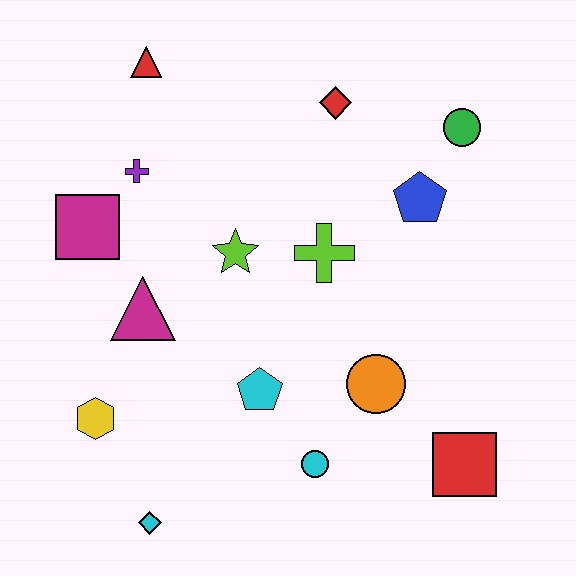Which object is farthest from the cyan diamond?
The green circle is farthest from the cyan diamond.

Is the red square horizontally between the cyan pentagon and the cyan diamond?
No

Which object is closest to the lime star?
The lime cross is closest to the lime star.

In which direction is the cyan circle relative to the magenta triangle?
The cyan circle is to the right of the magenta triangle.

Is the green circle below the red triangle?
Yes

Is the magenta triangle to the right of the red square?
No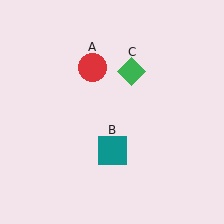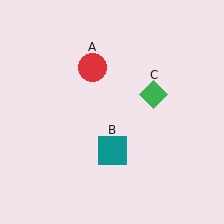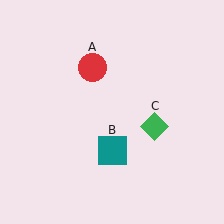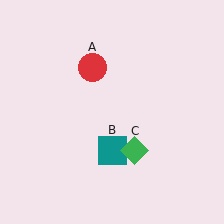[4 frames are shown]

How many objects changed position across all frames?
1 object changed position: green diamond (object C).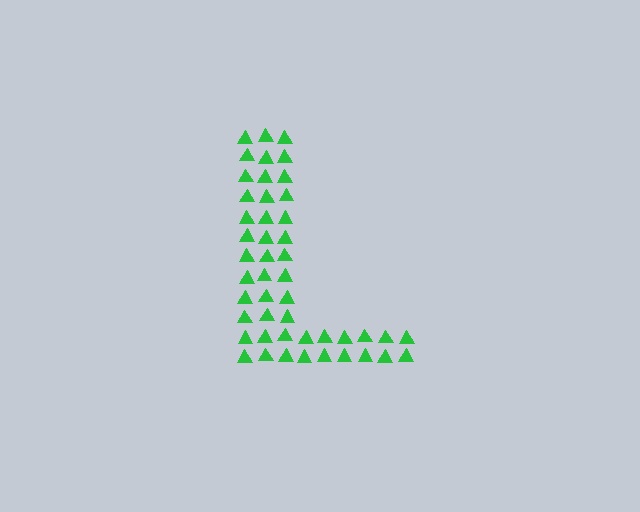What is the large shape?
The large shape is the letter L.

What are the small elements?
The small elements are triangles.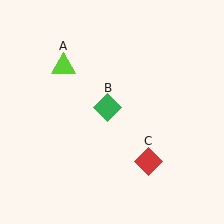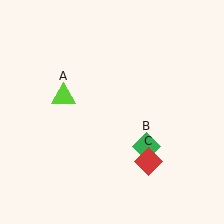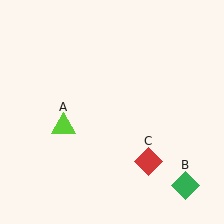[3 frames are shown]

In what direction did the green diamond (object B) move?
The green diamond (object B) moved down and to the right.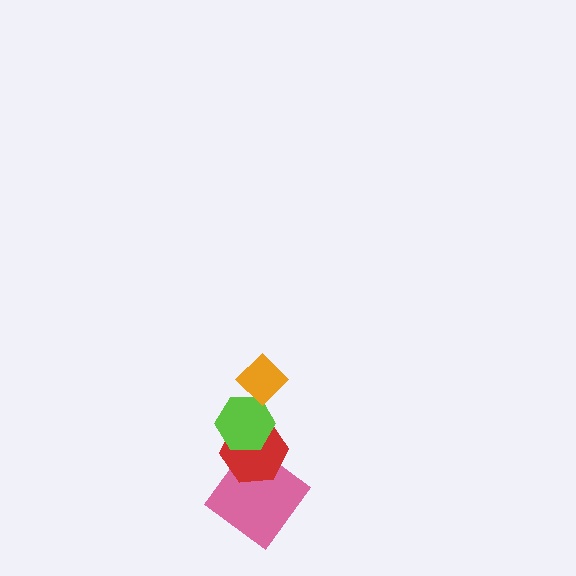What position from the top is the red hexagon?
The red hexagon is 3rd from the top.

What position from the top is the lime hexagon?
The lime hexagon is 2nd from the top.